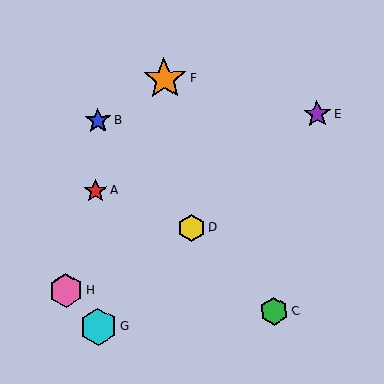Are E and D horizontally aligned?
No, E is at y≈114 and D is at y≈228.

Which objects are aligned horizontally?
Objects B, E are aligned horizontally.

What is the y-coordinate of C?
Object C is at y≈311.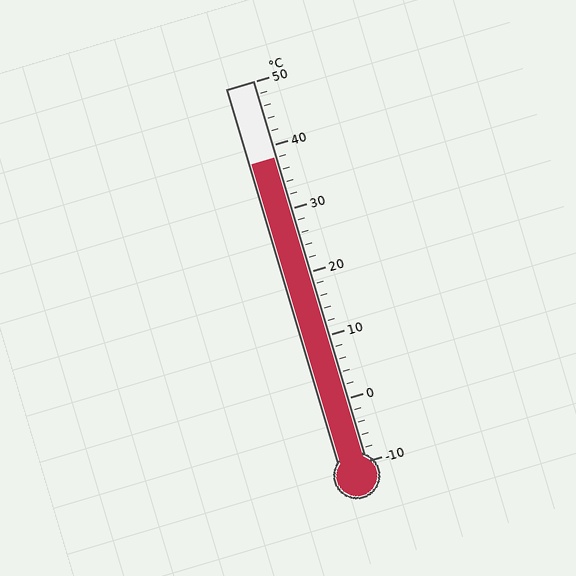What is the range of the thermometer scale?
The thermometer scale ranges from -10°C to 50°C.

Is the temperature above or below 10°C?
The temperature is above 10°C.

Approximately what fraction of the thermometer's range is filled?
The thermometer is filled to approximately 80% of its range.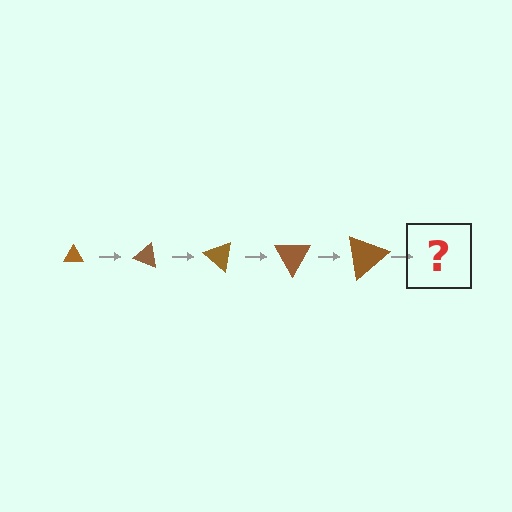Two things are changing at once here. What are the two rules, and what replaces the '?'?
The two rules are that the triangle grows larger each step and it rotates 20 degrees each step. The '?' should be a triangle, larger than the previous one and rotated 100 degrees from the start.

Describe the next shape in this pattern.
It should be a triangle, larger than the previous one and rotated 100 degrees from the start.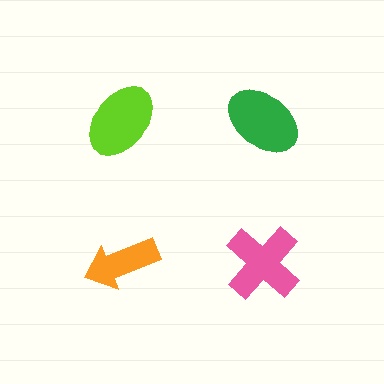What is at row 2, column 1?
An orange arrow.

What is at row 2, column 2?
A pink cross.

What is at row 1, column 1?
A lime ellipse.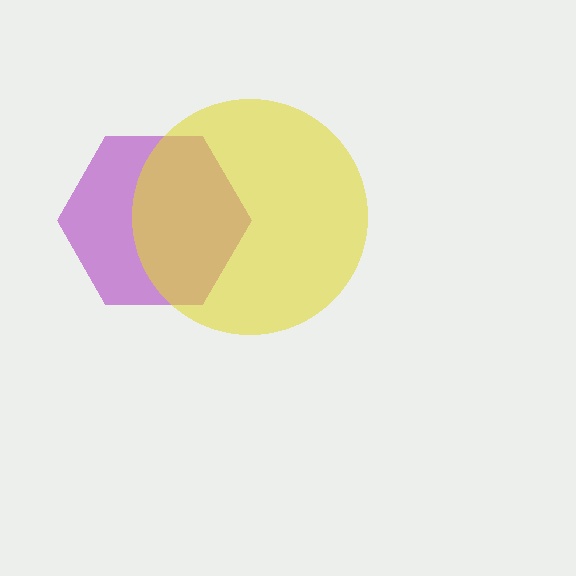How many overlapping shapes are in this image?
There are 2 overlapping shapes in the image.